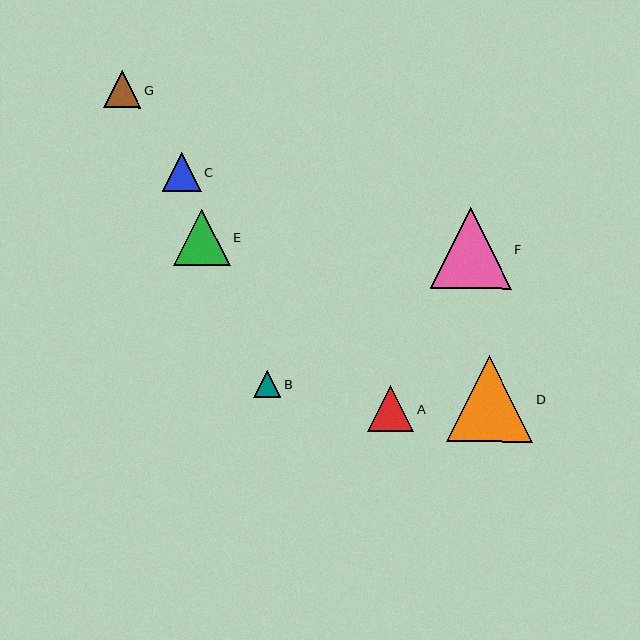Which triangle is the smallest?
Triangle B is the smallest with a size of approximately 27 pixels.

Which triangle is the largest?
Triangle D is the largest with a size of approximately 87 pixels.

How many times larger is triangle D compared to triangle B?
Triangle D is approximately 3.2 times the size of triangle B.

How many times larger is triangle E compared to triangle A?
Triangle E is approximately 1.2 times the size of triangle A.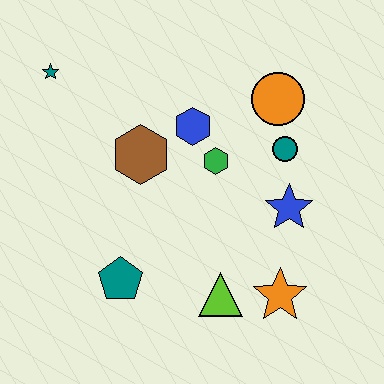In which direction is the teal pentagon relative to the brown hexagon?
The teal pentagon is below the brown hexagon.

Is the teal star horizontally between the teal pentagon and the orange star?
No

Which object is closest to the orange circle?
The teal circle is closest to the orange circle.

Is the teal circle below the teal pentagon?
No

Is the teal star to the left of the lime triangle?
Yes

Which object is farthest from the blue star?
The teal star is farthest from the blue star.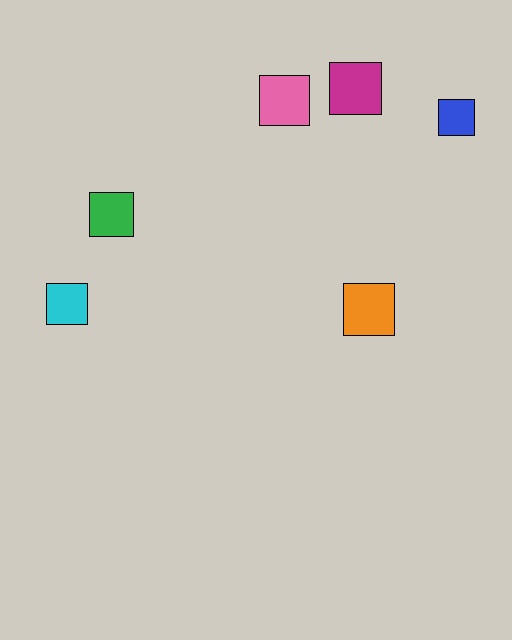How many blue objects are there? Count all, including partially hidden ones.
There is 1 blue object.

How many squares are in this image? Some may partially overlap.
There are 6 squares.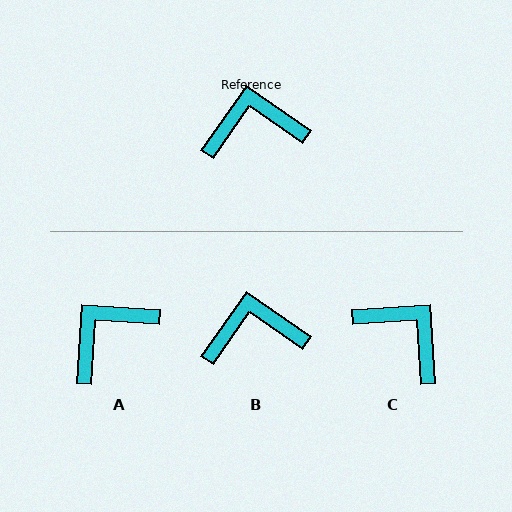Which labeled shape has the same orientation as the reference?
B.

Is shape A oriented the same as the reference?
No, it is off by about 32 degrees.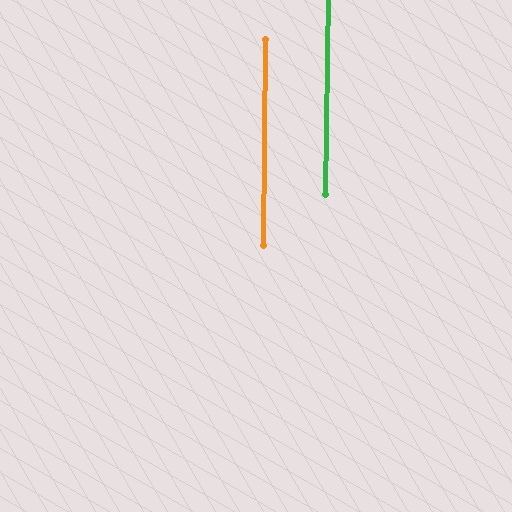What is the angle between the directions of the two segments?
Approximately 1 degree.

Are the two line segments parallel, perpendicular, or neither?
Parallel — their directions differ by only 0.7°.